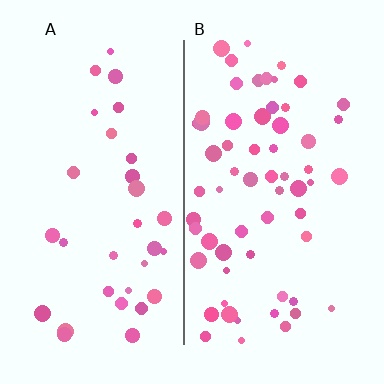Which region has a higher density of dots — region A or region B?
B (the right).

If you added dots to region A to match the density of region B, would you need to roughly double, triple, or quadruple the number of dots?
Approximately double.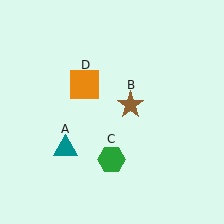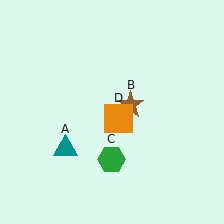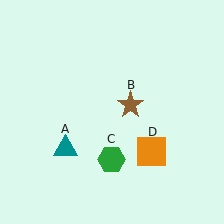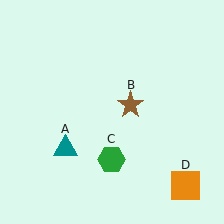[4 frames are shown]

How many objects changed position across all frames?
1 object changed position: orange square (object D).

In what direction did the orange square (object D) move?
The orange square (object D) moved down and to the right.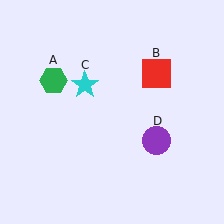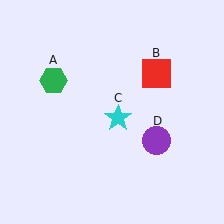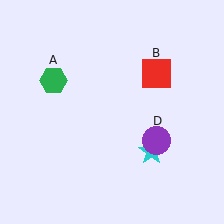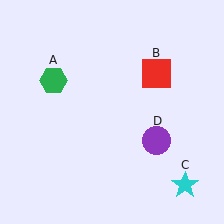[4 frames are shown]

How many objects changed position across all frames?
1 object changed position: cyan star (object C).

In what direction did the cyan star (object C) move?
The cyan star (object C) moved down and to the right.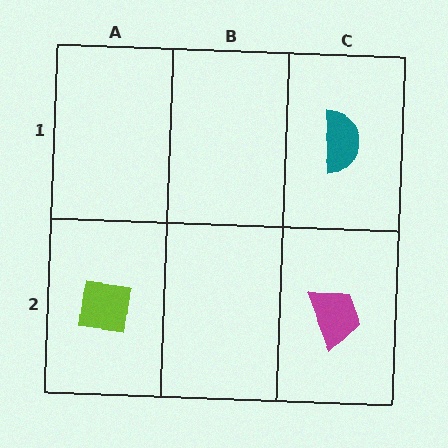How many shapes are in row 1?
1 shape.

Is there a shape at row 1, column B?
No, that cell is empty.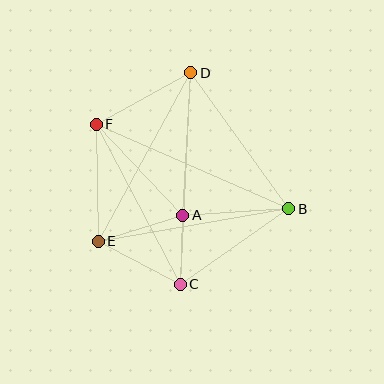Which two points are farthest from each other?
Points C and D are farthest from each other.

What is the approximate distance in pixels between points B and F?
The distance between B and F is approximately 210 pixels.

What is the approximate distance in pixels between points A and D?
The distance between A and D is approximately 143 pixels.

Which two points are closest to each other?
Points A and C are closest to each other.